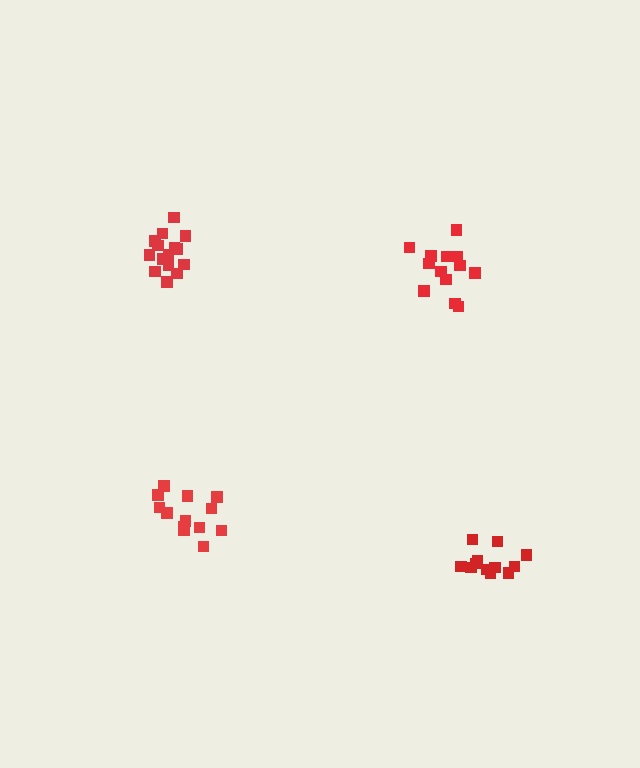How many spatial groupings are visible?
There are 4 spatial groupings.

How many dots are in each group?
Group 1: 13 dots, Group 2: 15 dots, Group 3: 13 dots, Group 4: 12 dots (53 total).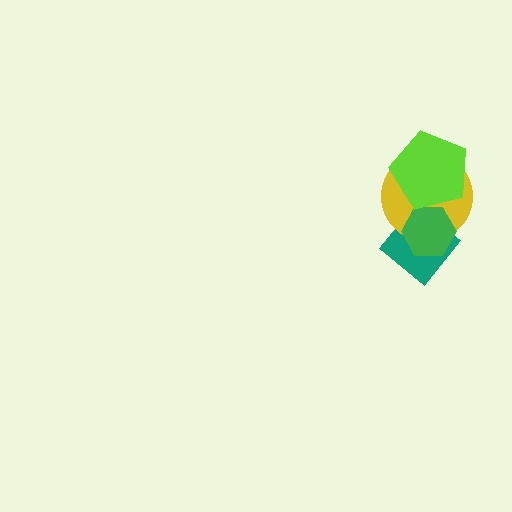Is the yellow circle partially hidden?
Yes, it is partially covered by another shape.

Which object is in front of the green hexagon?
The lime pentagon is in front of the green hexagon.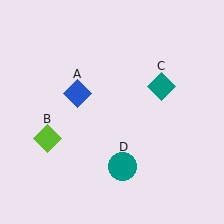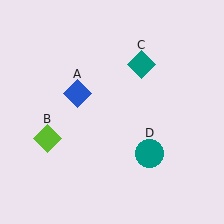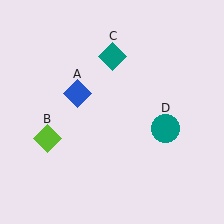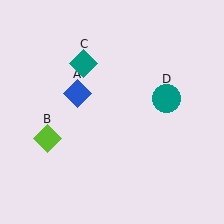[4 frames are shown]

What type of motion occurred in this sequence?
The teal diamond (object C), teal circle (object D) rotated counterclockwise around the center of the scene.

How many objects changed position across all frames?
2 objects changed position: teal diamond (object C), teal circle (object D).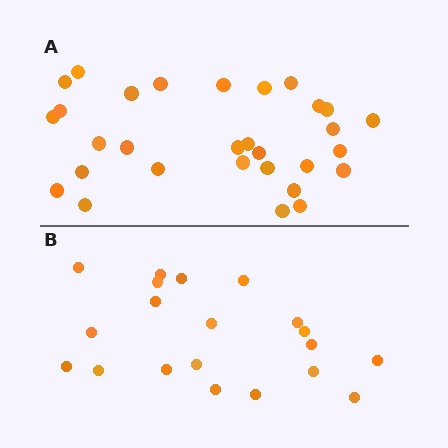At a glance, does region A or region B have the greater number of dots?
Region A (the top region) has more dots.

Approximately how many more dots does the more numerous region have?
Region A has roughly 10 or so more dots than region B.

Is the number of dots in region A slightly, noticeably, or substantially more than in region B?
Region A has substantially more. The ratio is roughly 1.5 to 1.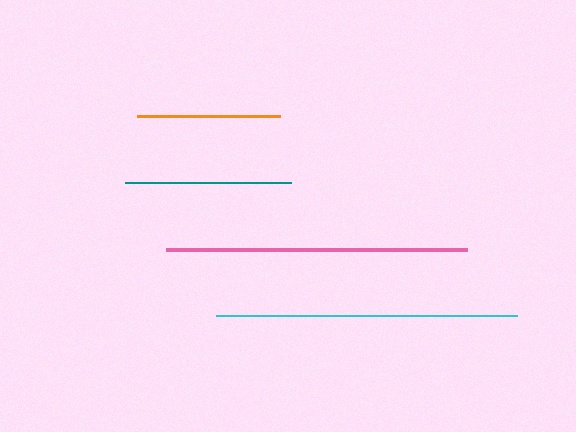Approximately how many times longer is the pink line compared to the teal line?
The pink line is approximately 1.8 times the length of the teal line.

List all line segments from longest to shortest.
From longest to shortest: cyan, pink, teal, orange.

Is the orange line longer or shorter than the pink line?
The pink line is longer than the orange line.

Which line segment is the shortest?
The orange line is the shortest at approximately 143 pixels.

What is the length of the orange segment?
The orange segment is approximately 143 pixels long.